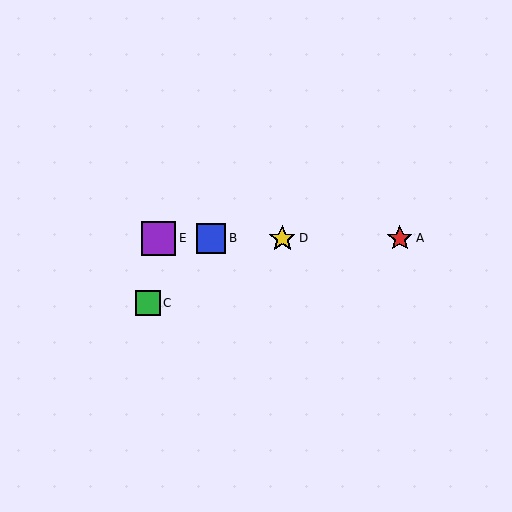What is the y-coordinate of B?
Object B is at y≈238.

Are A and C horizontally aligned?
No, A is at y≈238 and C is at y≈303.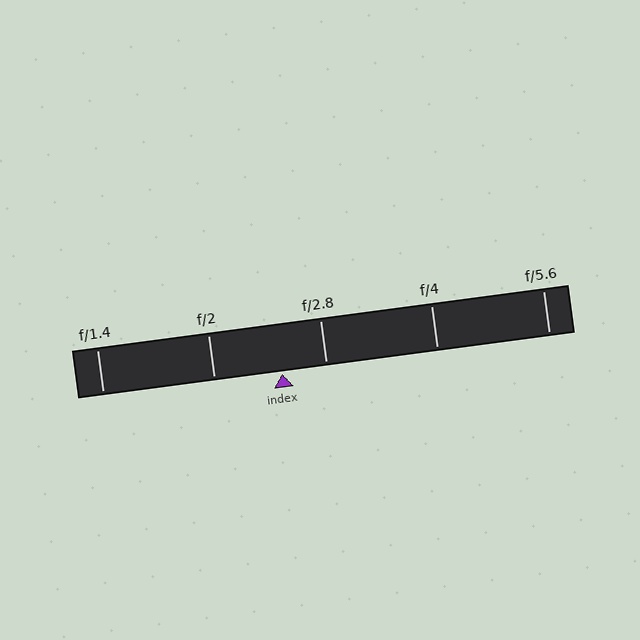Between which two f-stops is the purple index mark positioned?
The index mark is between f/2 and f/2.8.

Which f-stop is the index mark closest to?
The index mark is closest to f/2.8.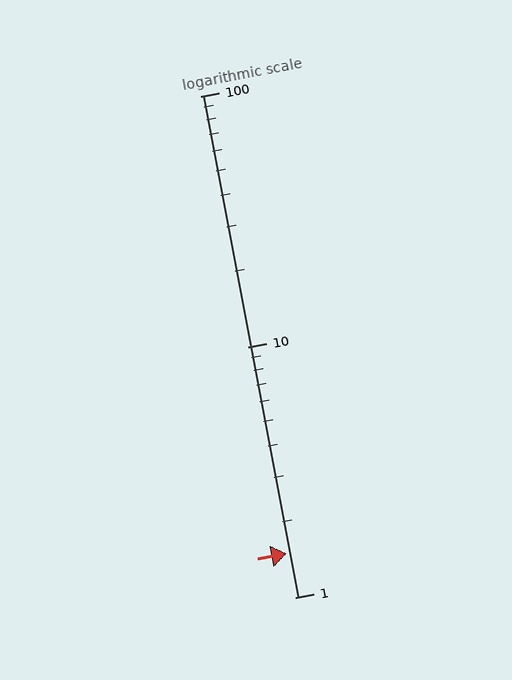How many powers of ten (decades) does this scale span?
The scale spans 2 decades, from 1 to 100.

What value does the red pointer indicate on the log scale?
The pointer indicates approximately 1.5.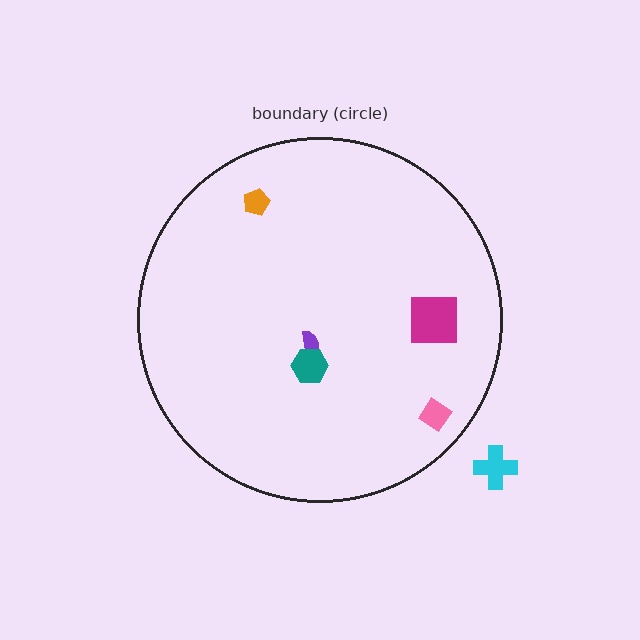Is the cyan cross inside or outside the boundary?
Outside.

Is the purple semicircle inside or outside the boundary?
Inside.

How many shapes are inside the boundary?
5 inside, 1 outside.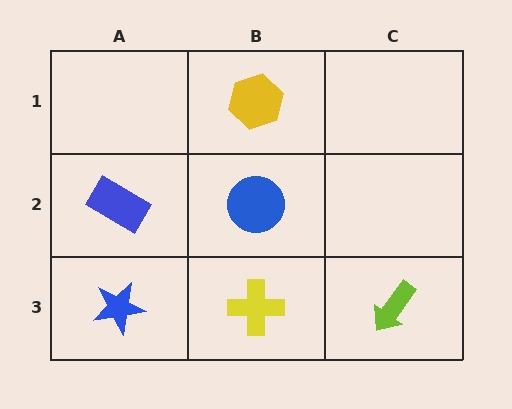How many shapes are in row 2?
2 shapes.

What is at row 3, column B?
A yellow cross.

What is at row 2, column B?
A blue circle.